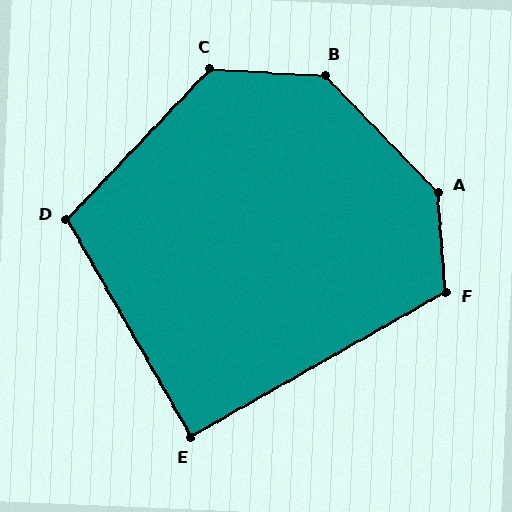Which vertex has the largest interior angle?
A, at approximately 140 degrees.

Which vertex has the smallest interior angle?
E, at approximately 90 degrees.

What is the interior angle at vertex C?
Approximately 130 degrees (obtuse).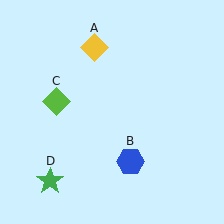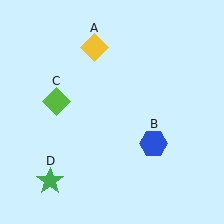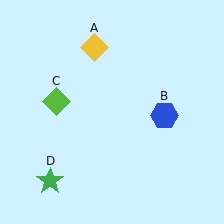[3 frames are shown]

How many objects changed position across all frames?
1 object changed position: blue hexagon (object B).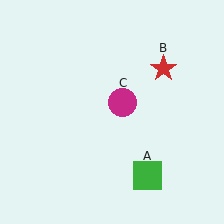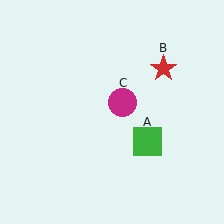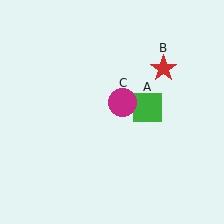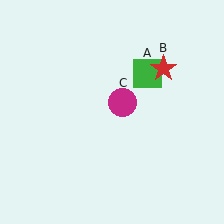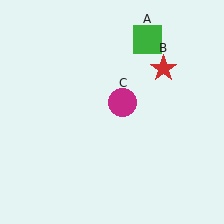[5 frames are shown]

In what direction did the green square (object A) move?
The green square (object A) moved up.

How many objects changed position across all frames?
1 object changed position: green square (object A).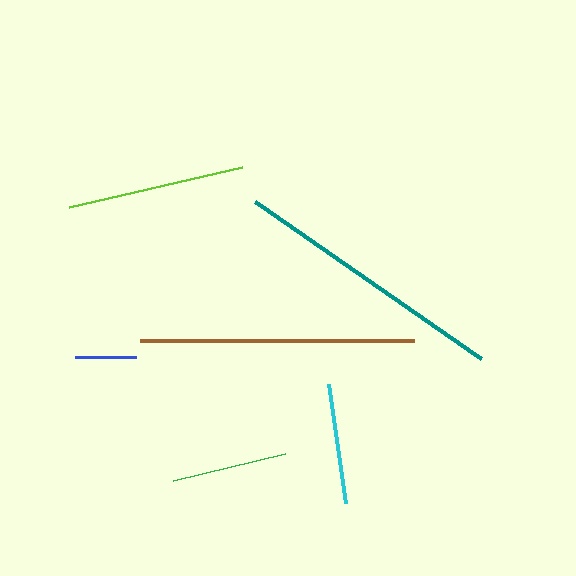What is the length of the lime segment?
The lime segment is approximately 178 pixels long.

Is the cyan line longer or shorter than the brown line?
The brown line is longer than the cyan line.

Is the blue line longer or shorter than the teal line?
The teal line is longer than the blue line.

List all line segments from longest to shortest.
From longest to shortest: teal, brown, lime, cyan, green, blue.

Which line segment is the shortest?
The blue line is the shortest at approximately 61 pixels.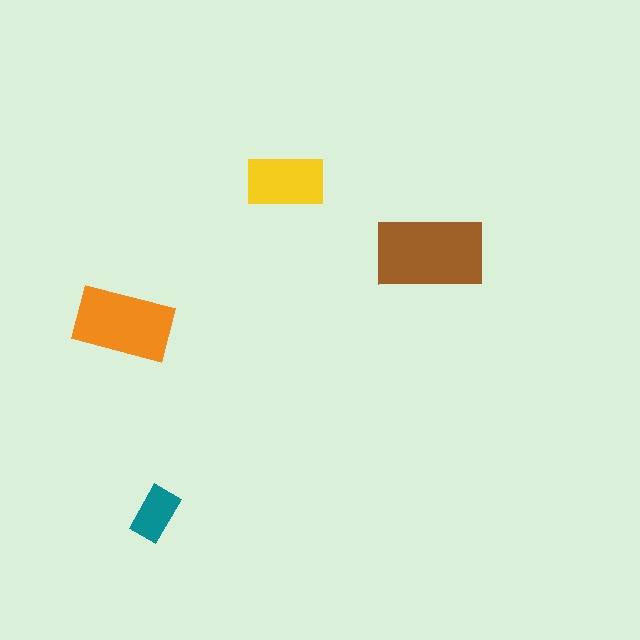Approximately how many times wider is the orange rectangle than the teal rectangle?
About 2 times wider.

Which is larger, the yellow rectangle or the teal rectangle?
The yellow one.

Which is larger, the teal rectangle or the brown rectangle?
The brown one.